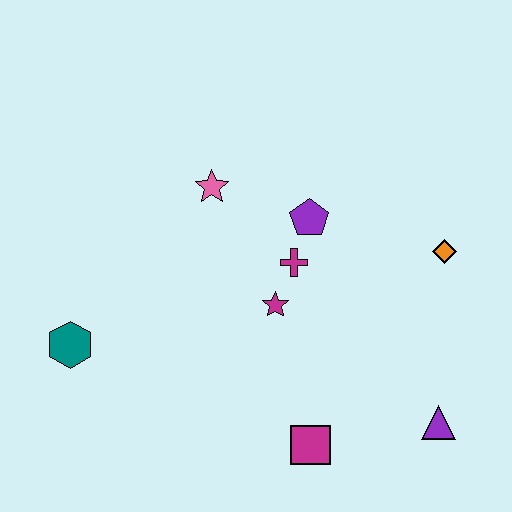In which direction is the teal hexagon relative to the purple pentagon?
The teal hexagon is to the left of the purple pentagon.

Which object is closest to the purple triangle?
The magenta square is closest to the purple triangle.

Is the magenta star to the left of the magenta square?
Yes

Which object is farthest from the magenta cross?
The teal hexagon is farthest from the magenta cross.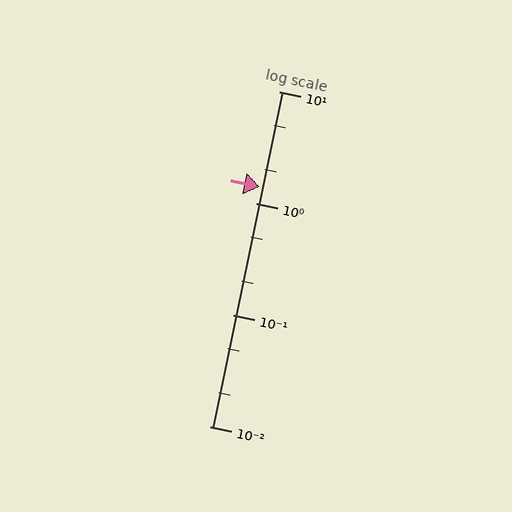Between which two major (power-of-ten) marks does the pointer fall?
The pointer is between 1 and 10.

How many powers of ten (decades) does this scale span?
The scale spans 3 decades, from 0.01 to 10.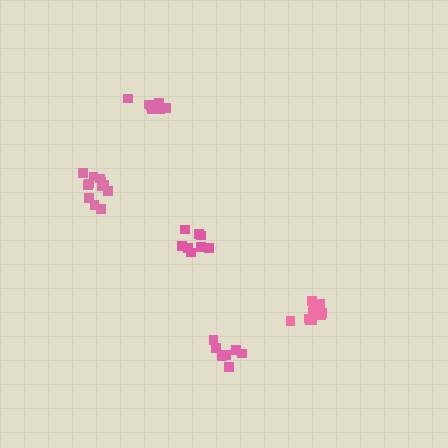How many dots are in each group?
Group 1: 9 dots, Group 2: 12 dots, Group 3: 9 dots, Group 4: 7 dots, Group 5: 12 dots (49 total).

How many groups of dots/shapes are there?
There are 5 groups.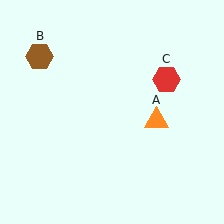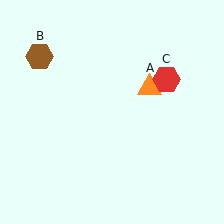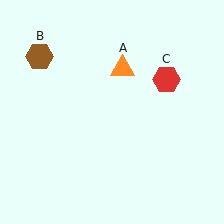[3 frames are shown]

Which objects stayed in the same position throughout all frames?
Brown hexagon (object B) and red hexagon (object C) remained stationary.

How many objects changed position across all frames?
1 object changed position: orange triangle (object A).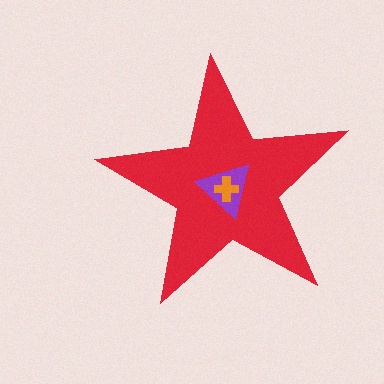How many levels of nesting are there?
3.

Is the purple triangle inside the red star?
Yes.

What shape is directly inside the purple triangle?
The orange cross.